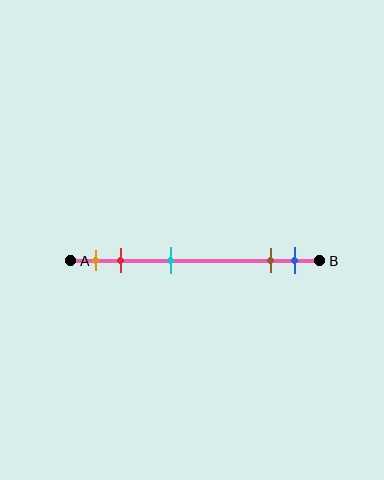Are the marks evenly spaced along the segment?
No, the marks are not evenly spaced.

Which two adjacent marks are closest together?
The brown and blue marks are the closest adjacent pair.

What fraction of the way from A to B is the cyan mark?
The cyan mark is approximately 40% (0.4) of the way from A to B.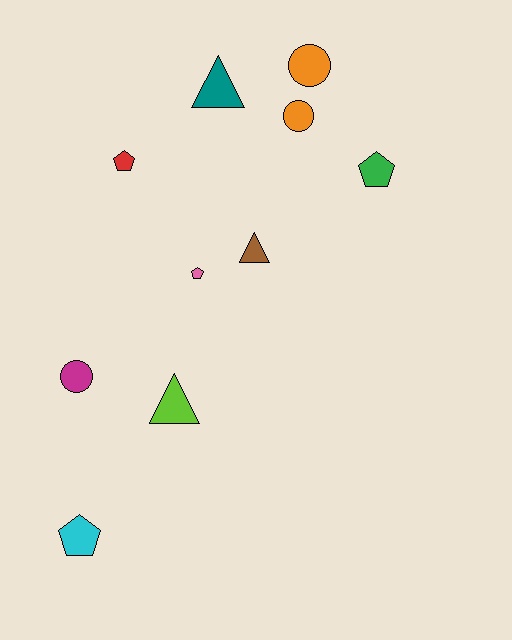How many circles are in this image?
There are 3 circles.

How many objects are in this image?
There are 10 objects.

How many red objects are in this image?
There is 1 red object.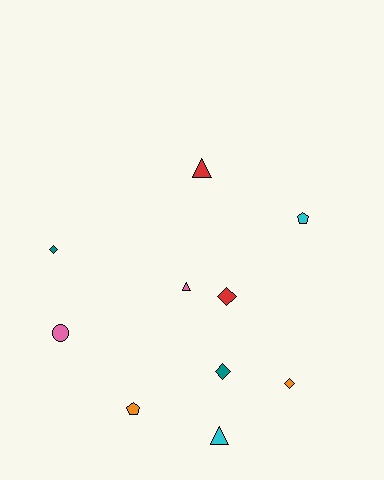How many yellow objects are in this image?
There are no yellow objects.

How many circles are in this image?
There is 1 circle.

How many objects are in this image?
There are 10 objects.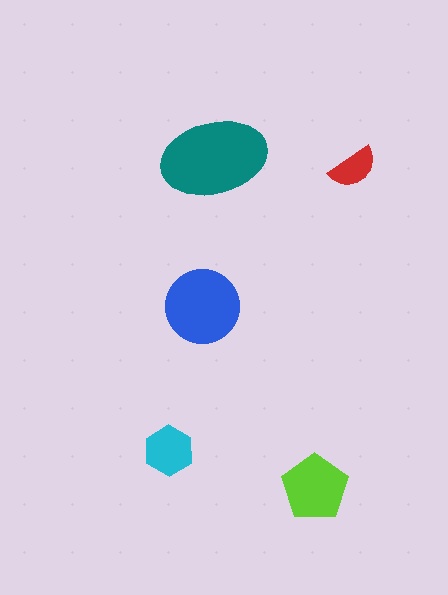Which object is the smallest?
The red semicircle.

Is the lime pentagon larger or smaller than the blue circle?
Smaller.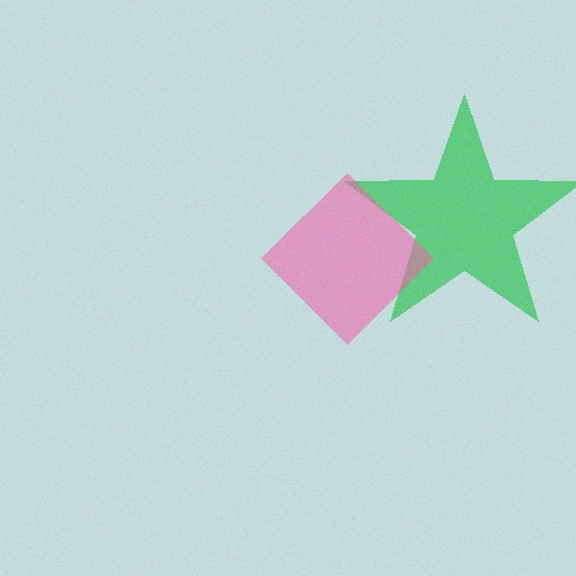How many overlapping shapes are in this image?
There are 2 overlapping shapes in the image.